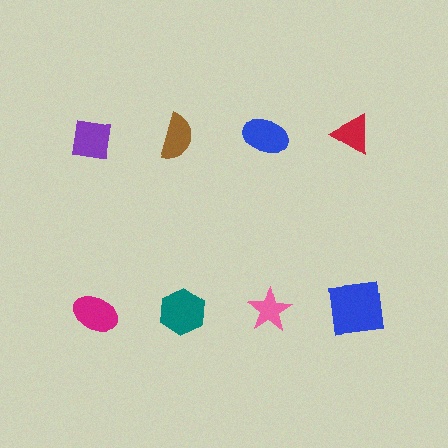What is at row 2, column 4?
A blue square.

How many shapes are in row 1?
4 shapes.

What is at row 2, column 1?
A magenta ellipse.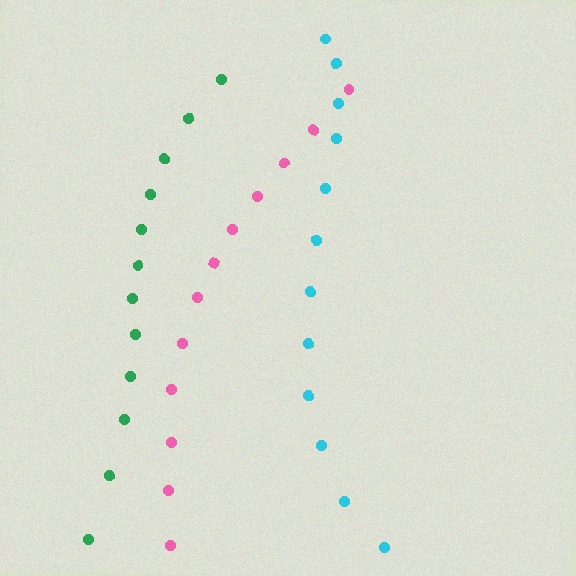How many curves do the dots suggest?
There are 3 distinct paths.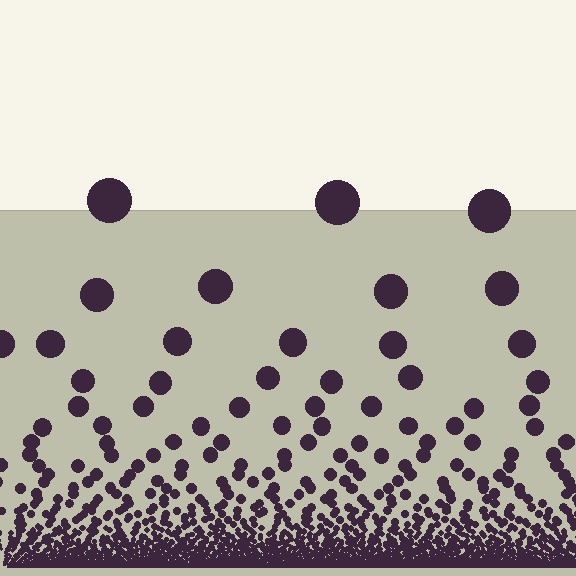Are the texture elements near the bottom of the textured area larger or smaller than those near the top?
Smaller. The gradient is inverted — elements near the bottom are smaller and denser.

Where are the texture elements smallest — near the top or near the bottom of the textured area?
Near the bottom.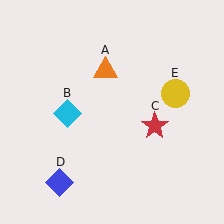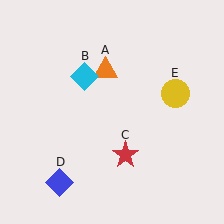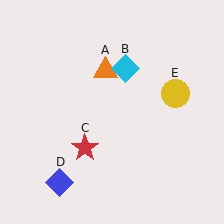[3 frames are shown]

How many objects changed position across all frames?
2 objects changed position: cyan diamond (object B), red star (object C).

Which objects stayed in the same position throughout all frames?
Orange triangle (object A) and blue diamond (object D) and yellow circle (object E) remained stationary.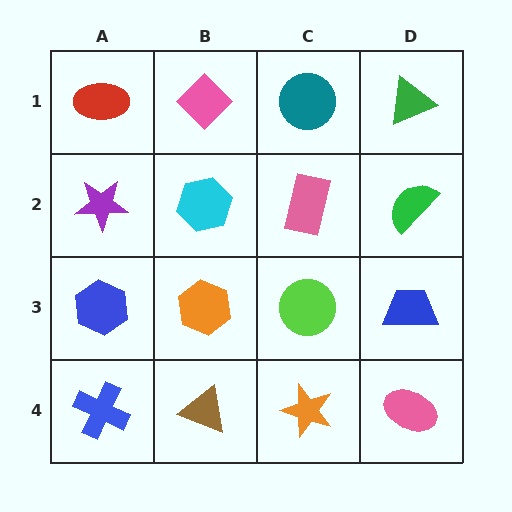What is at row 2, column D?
A green semicircle.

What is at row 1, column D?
A green triangle.